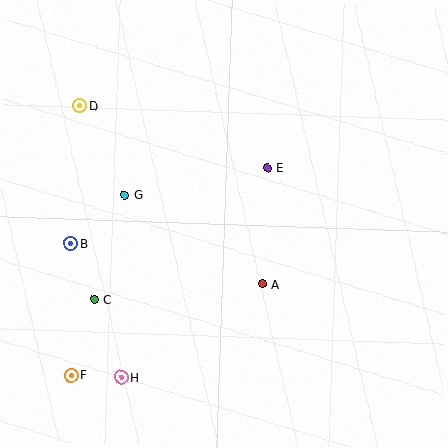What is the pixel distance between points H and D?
The distance between H and D is 275 pixels.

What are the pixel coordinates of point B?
Point B is at (71, 244).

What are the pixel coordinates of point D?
Point D is at (80, 106).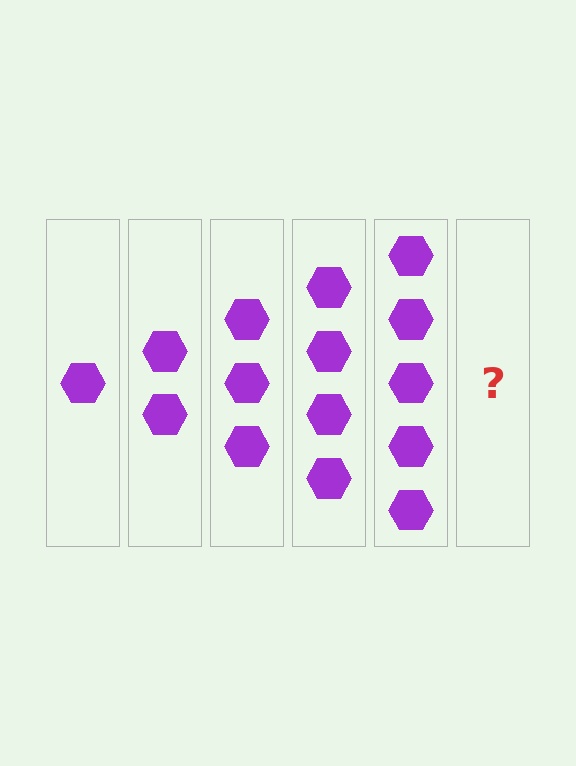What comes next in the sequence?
The next element should be 6 hexagons.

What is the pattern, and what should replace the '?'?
The pattern is that each step adds one more hexagon. The '?' should be 6 hexagons.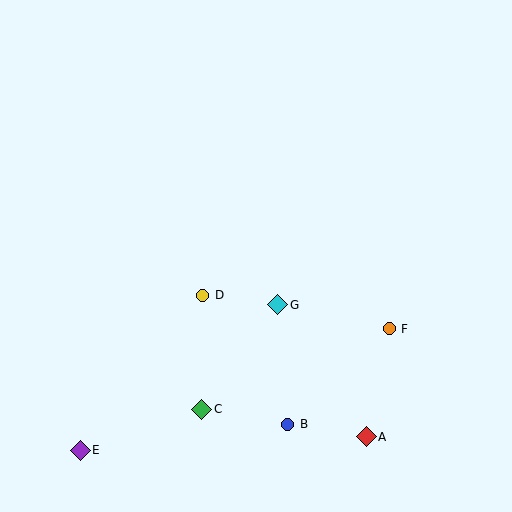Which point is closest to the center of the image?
Point G at (278, 305) is closest to the center.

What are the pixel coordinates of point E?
Point E is at (80, 451).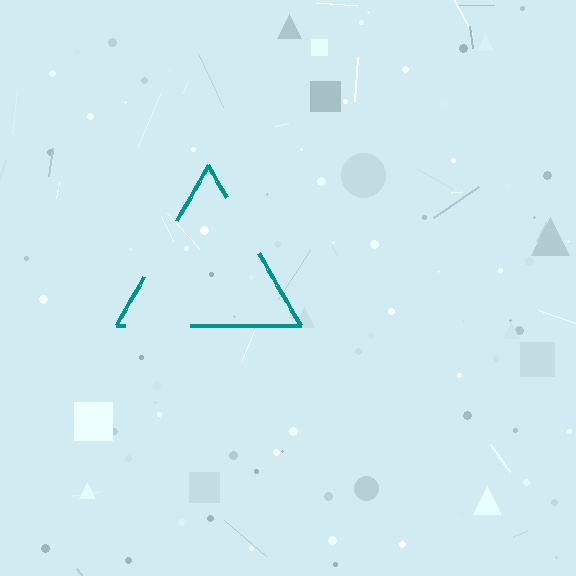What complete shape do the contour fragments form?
The contour fragments form a triangle.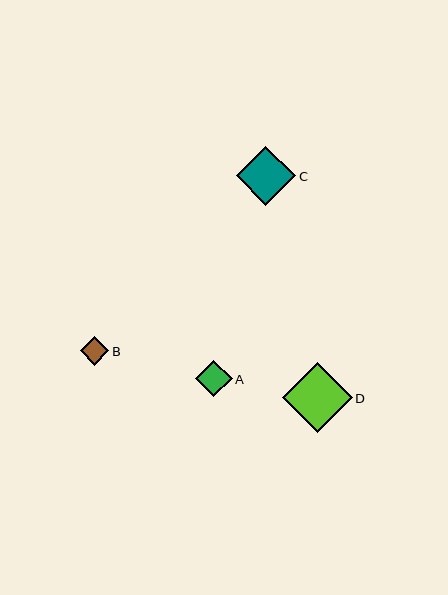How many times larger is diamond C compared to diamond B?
Diamond C is approximately 2.1 times the size of diamond B.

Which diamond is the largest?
Diamond D is the largest with a size of approximately 70 pixels.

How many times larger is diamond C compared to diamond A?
Diamond C is approximately 1.6 times the size of diamond A.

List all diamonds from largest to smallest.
From largest to smallest: D, C, A, B.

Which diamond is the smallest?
Diamond B is the smallest with a size of approximately 29 pixels.